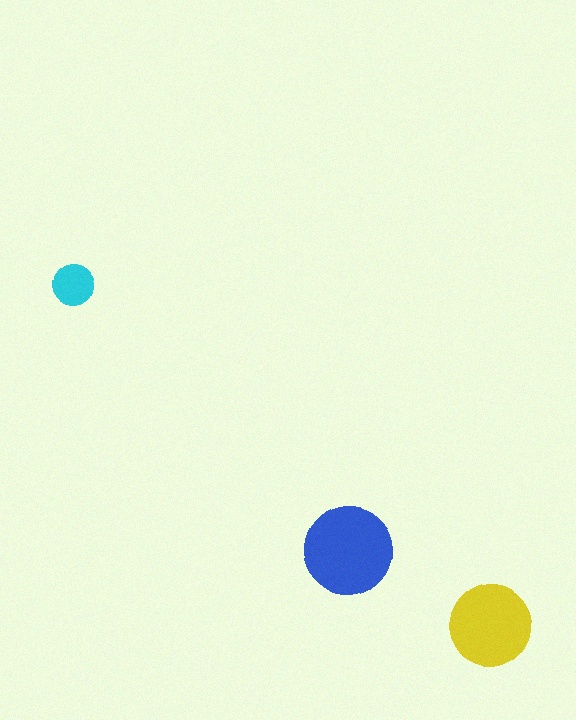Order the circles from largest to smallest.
the blue one, the yellow one, the cyan one.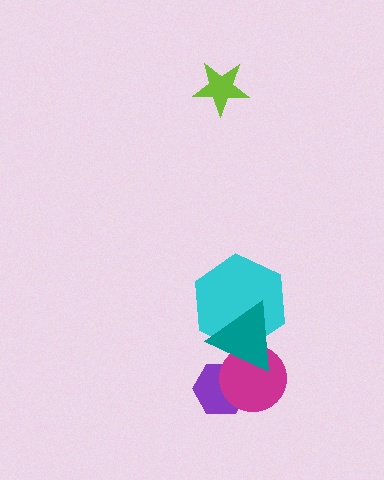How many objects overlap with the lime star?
0 objects overlap with the lime star.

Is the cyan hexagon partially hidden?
Yes, it is partially covered by another shape.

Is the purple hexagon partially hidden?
Yes, it is partially covered by another shape.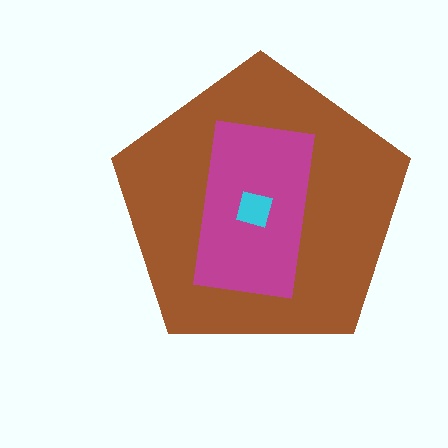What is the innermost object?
The cyan square.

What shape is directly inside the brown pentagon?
The magenta rectangle.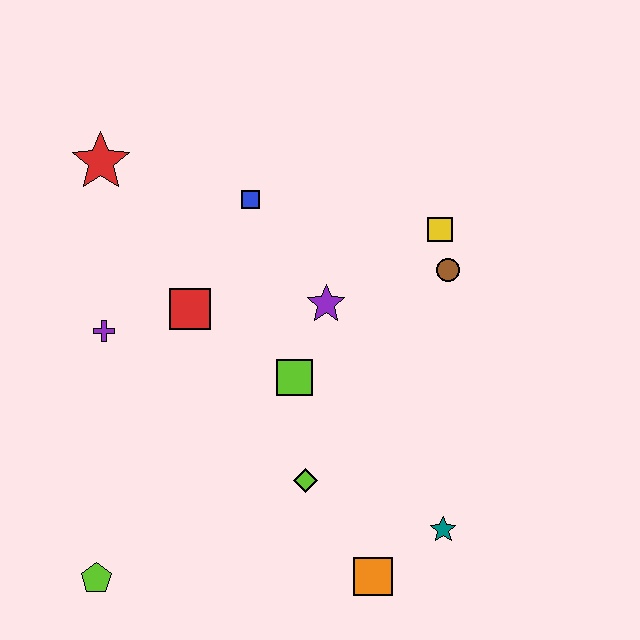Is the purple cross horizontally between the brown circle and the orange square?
No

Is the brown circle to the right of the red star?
Yes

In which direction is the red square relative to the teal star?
The red square is to the left of the teal star.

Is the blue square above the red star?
No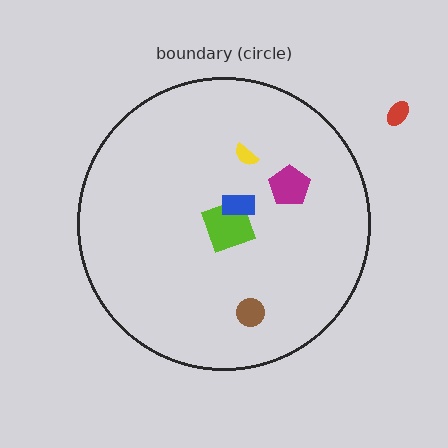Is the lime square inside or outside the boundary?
Inside.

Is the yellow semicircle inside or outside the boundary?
Inside.